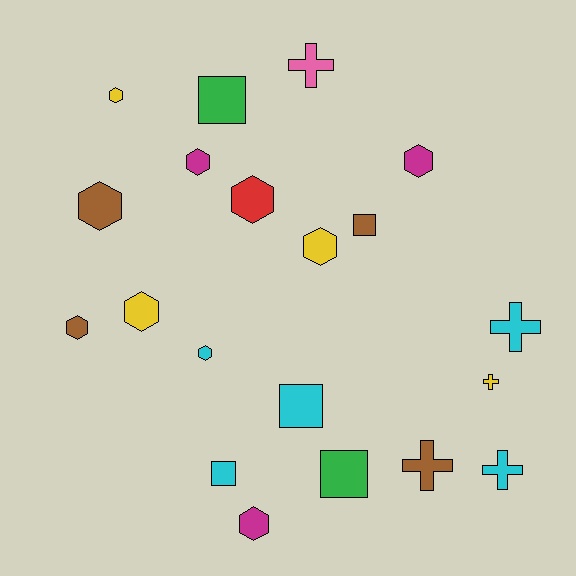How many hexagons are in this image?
There are 10 hexagons.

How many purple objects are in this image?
There are no purple objects.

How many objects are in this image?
There are 20 objects.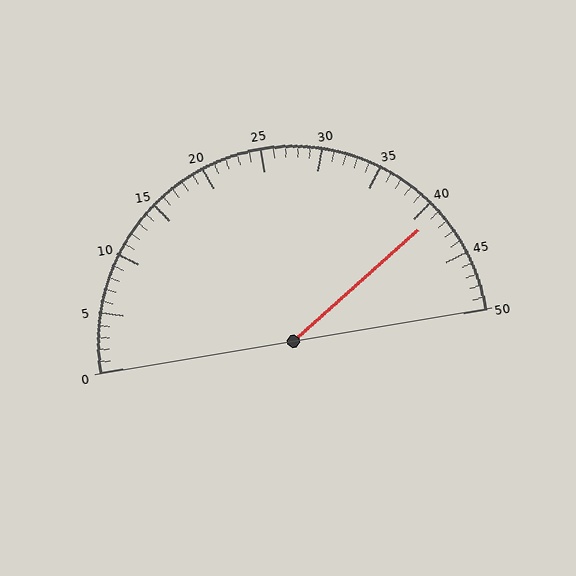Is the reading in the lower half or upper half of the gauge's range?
The reading is in the upper half of the range (0 to 50).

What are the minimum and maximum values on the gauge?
The gauge ranges from 0 to 50.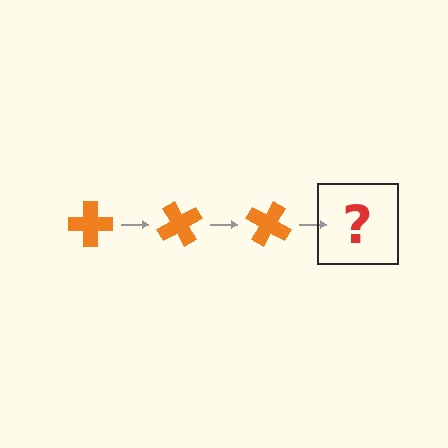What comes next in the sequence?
The next element should be an orange cross rotated 180 degrees.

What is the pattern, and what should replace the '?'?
The pattern is that the cross rotates 60 degrees each step. The '?' should be an orange cross rotated 180 degrees.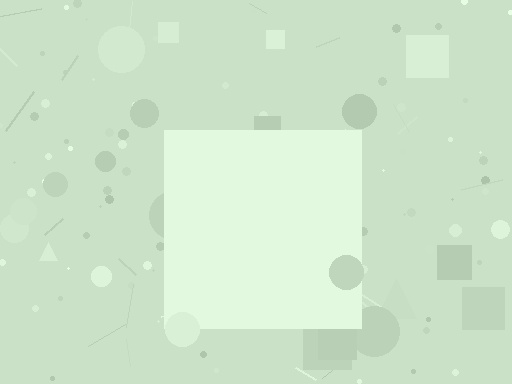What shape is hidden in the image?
A square is hidden in the image.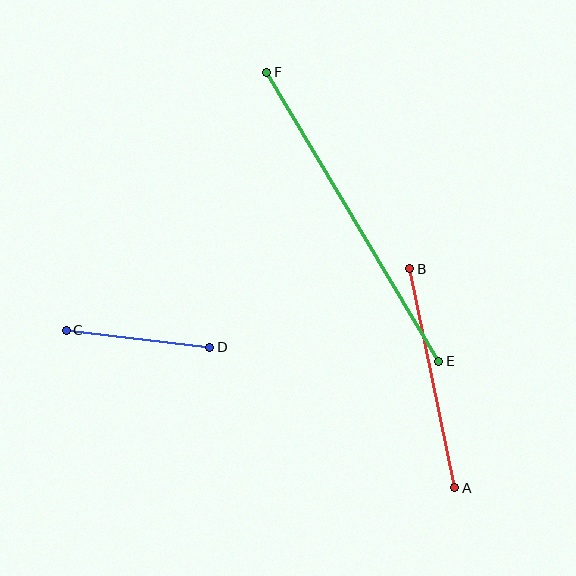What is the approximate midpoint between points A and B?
The midpoint is at approximately (432, 378) pixels.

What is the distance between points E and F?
The distance is approximately 336 pixels.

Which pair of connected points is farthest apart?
Points E and F are farthest apart.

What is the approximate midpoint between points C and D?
The midpoint is at approximately (138, 339) pixels.